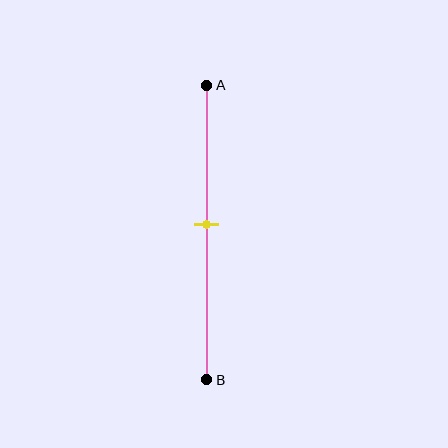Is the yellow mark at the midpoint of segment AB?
Yes, the mark is approximately at the midpoint.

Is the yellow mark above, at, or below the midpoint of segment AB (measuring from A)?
The yellow mark is approximately at the midpoint of segment AB.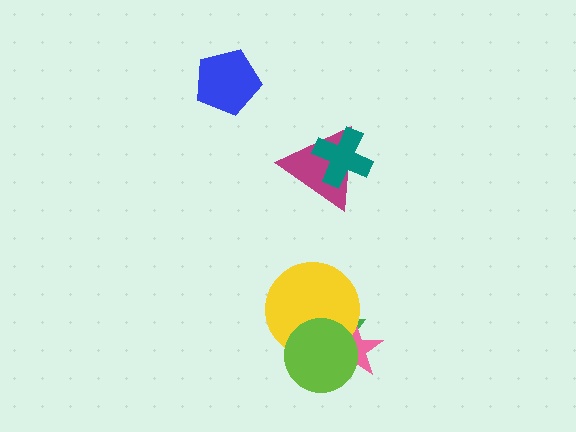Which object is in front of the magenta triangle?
The teal cross is in front of the magenta triangle.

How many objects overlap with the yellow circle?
3 objects overlap with the yellow circle.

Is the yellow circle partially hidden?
Yes, it is partially covered by another shape.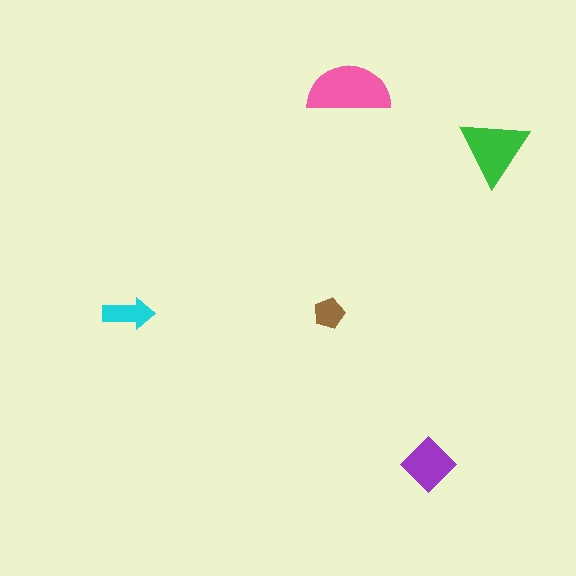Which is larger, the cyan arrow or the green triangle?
The green triangle.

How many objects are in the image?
There are 5 objects in the image.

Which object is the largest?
The pink semicircle.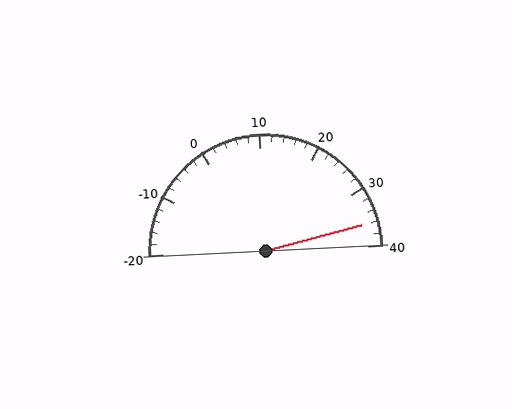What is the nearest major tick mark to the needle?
The nearest major tick mark is 40.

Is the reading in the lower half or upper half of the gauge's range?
The reading is in the upper half of the range (-20 to 40).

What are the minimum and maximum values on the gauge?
The gauge ranges from -20 to 40.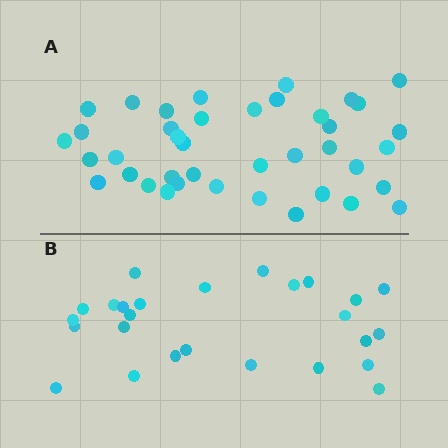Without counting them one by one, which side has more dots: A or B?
Region A (the top region) has more dots.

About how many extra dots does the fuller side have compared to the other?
Region A has approximately 15 more dots than region B.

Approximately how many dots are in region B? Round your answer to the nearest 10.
About 30 dots. (The exact count is 26, which rounds to 30.)